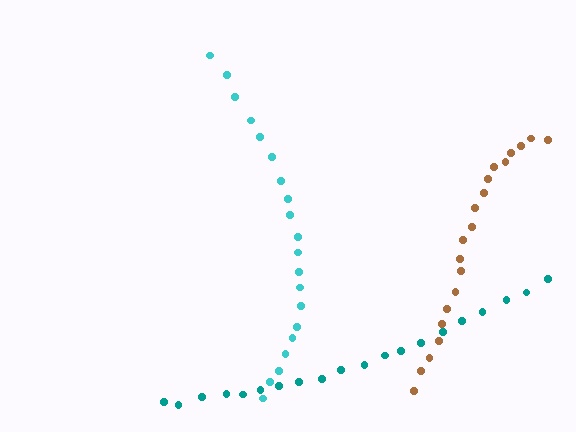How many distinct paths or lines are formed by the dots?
There are 3 distinct paths.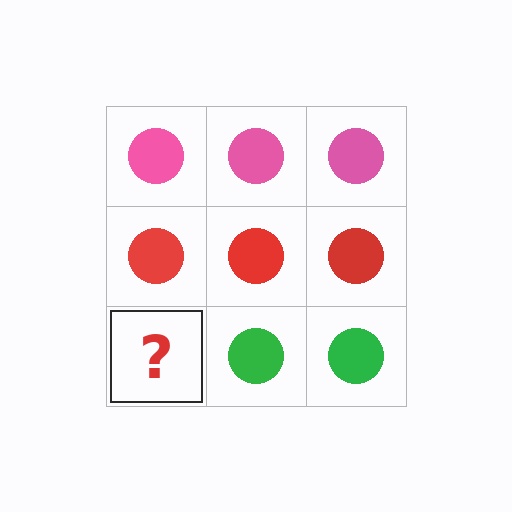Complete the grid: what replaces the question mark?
The question mark should be replaced with a green circle.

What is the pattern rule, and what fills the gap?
The rule is that each row has a consistent color. The gap should be filled with a green circle.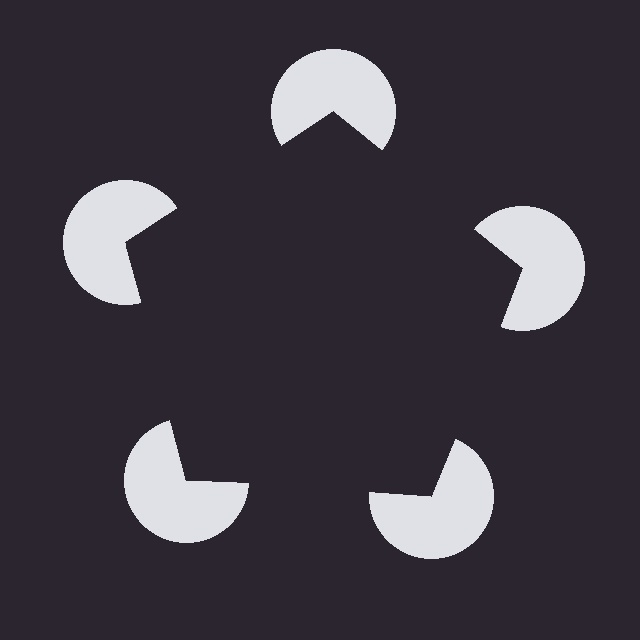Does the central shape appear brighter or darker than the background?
It typically appears slightly darker than the background, even though no actual brightness change is drawn.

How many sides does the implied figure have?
5 sides.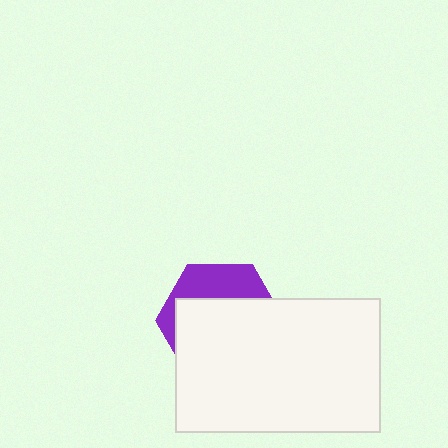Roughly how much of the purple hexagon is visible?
A small part of it is visible (roughly 32%).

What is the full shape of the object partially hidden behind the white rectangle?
The partially hidden object is a purple hexagon.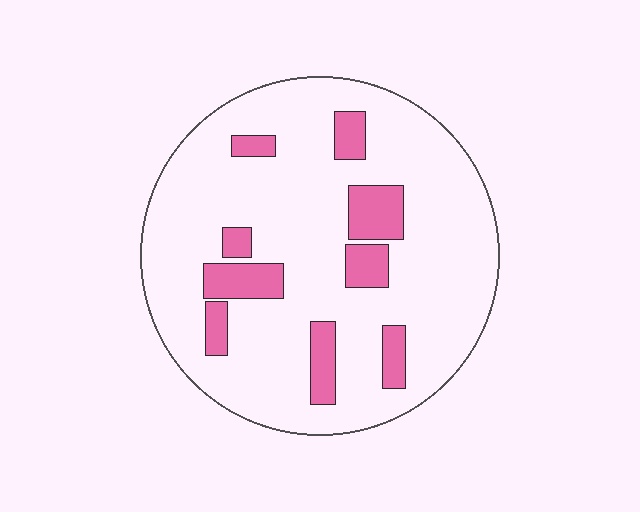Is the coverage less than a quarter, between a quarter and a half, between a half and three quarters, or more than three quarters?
Less than a quarter.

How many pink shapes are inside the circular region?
9.